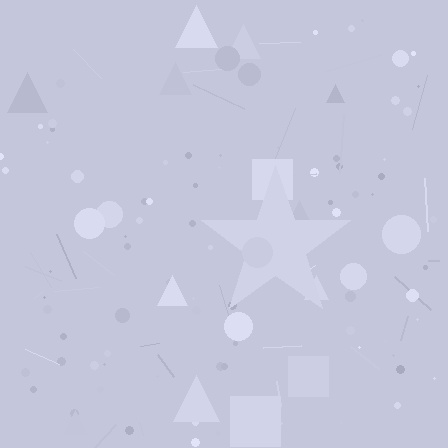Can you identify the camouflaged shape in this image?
The camouflaged shape is a star.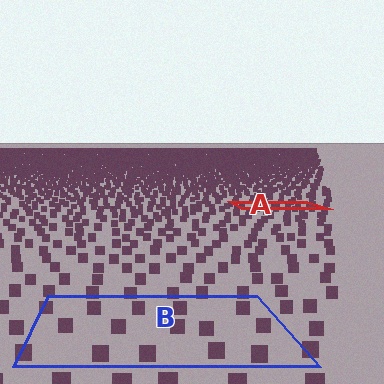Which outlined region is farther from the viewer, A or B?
Region A is farther from the viewer — the texture elements inside it appear smaller and more densely packed.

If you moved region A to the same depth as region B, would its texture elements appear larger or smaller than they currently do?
They would appear larger. At a closer depth, the same texture elements are projected at a bigger on-screen size.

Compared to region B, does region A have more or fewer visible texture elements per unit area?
Region A has more texture elements per unit area — they are packed more densely because it is farther away.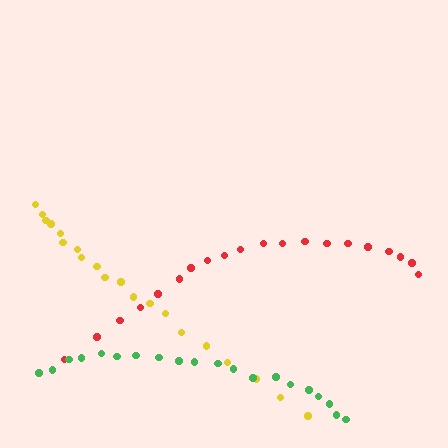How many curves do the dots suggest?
There are 3 distinct paths.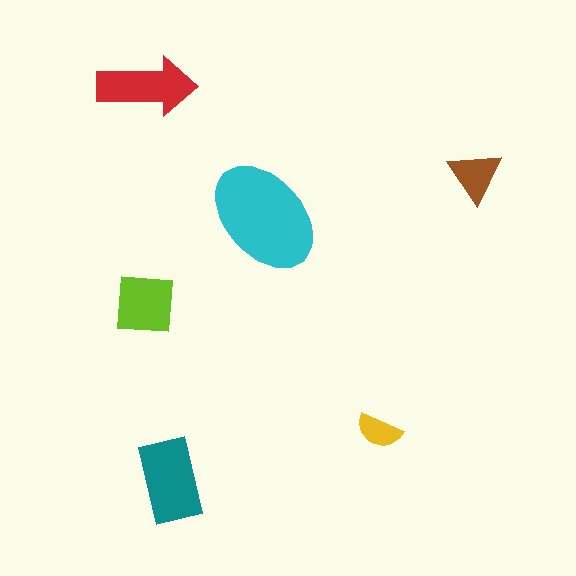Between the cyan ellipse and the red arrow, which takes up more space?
The cyan ellipse.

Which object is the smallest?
The yellow semicircle.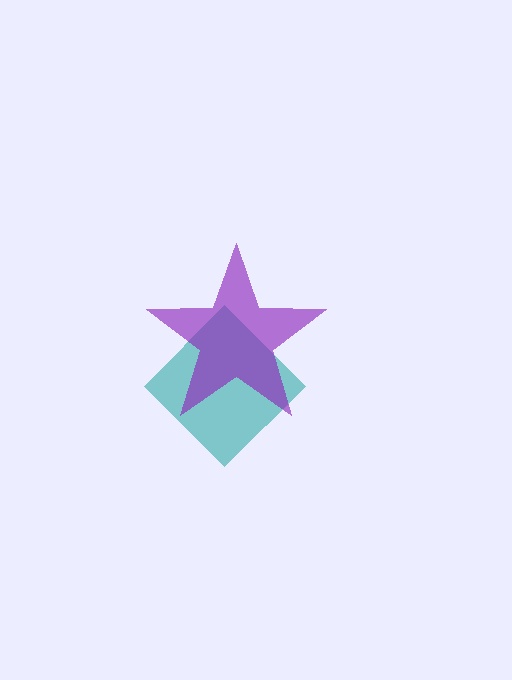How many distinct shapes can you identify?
There are 2 distinct shapes: a teal diamond, a purple star.